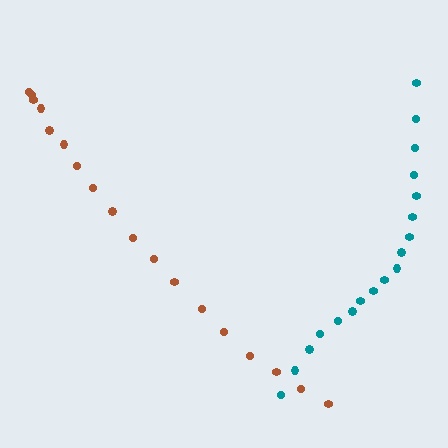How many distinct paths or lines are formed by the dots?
There are 2 distinct paths.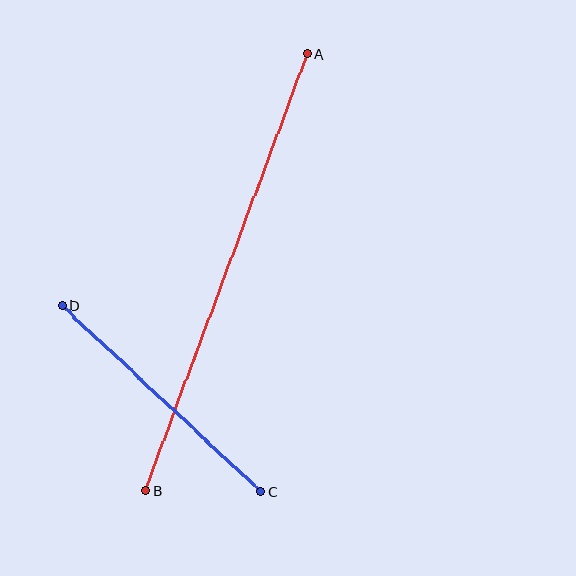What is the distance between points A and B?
The distance is approximately 465 pixels.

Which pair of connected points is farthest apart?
Points A and B are farthest apart.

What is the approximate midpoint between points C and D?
The midpoint is at approximately (161, 398) pixels.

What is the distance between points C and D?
The distance is approximately 272 pixels.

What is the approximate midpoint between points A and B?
The midpoint is at approximately (226, 272) pixels.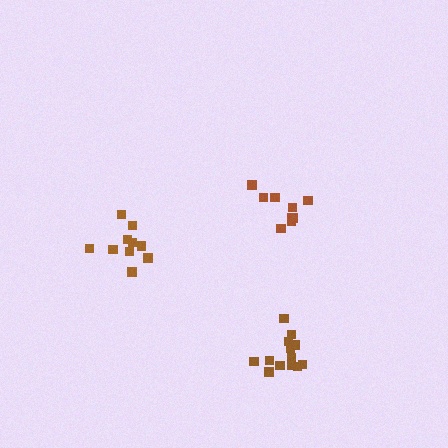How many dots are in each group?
Group 1: 9 dots, Group 2: 13 dots, Group 3: 10 dots (32 total).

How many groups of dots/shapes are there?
There are 3 groups.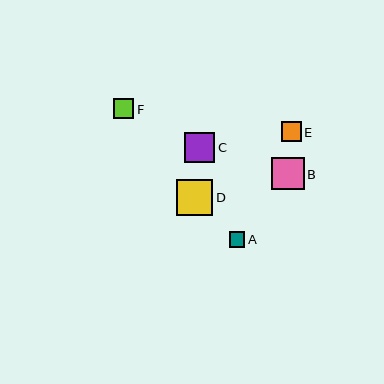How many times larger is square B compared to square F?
Square B is approximately 1.6 times the size of square F.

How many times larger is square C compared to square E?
Square C is approximately 1.5 times the size of square E.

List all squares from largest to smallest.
From largest to smallest: D, B, C, F, E, A.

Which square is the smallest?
Square A is the smallest with a size of approximately 16 pixels.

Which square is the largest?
Square D is the largest with a size of approximately 36 pixels.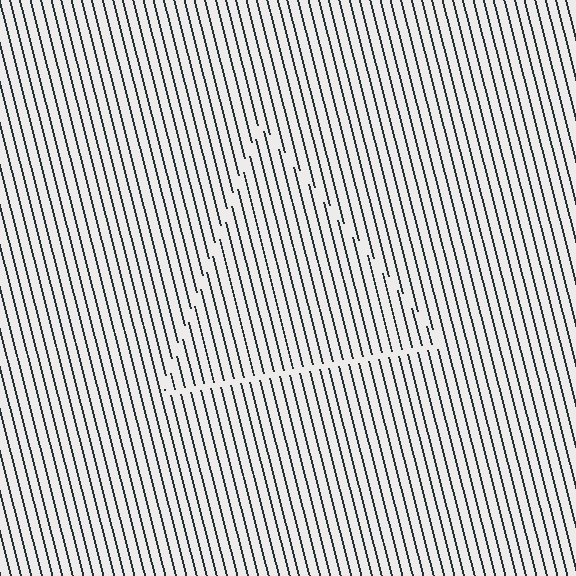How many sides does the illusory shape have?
3 sides — the line-ends trace a triangle.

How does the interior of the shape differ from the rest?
The interior of the shape contains the same grating, shifted by half a period — the contour is defined by the phase discontinuity where line-ends from the inner and outer gratings abut.